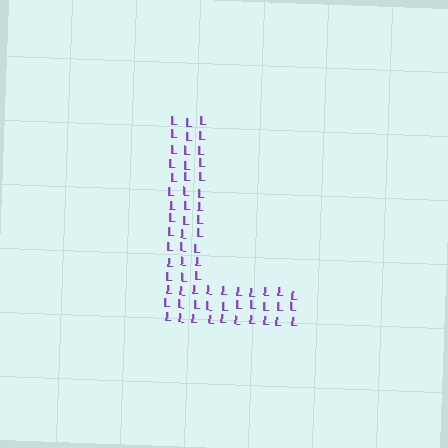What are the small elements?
The small elements are letter L's.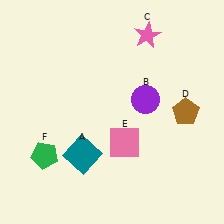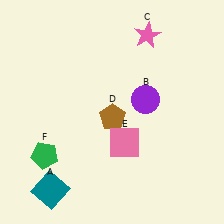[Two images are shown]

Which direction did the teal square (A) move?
The teal square (A) moved down.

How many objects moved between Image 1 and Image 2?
2 objects moved between the two images.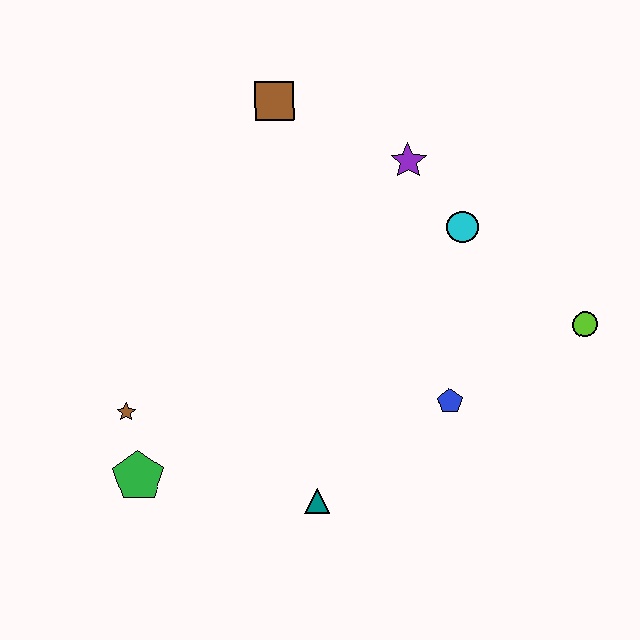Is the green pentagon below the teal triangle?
No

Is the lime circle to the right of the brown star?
Yes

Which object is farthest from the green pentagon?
The lime circle is farthest from the green pentagon.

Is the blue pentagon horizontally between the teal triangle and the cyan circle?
Yes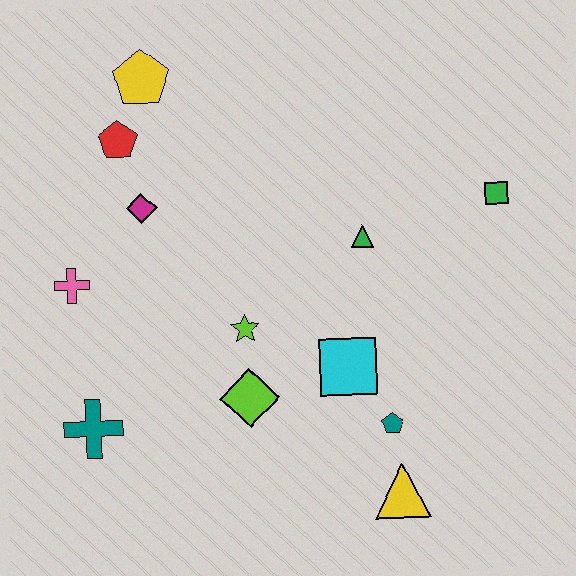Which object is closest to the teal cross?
The pink cross is closest to the teal cross.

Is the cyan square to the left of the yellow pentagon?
No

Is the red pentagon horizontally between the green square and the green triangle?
No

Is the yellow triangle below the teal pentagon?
Yes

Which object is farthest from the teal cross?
The green square is farthest from the teal cross.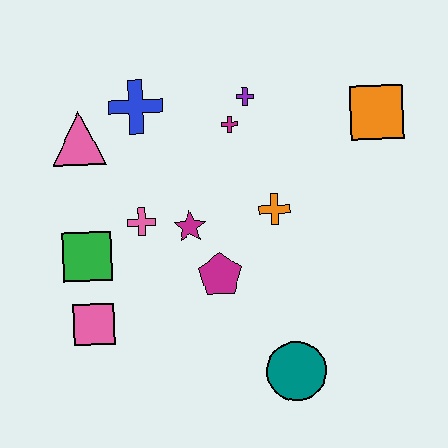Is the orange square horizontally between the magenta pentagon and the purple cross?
No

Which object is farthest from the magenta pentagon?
The orange square is farthest from the magenta pentagon.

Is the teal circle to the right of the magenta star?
Yes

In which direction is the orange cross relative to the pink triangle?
The orange cross is to the right of the pink triangle.